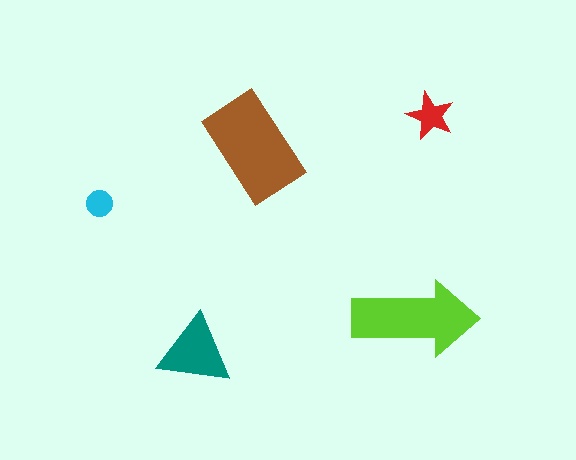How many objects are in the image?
There are 5 objects in the image.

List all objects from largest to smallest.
The brown rectangle, the lime arrow, the teal triangle, the red star, the cyan circle.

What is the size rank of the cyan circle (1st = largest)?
5th.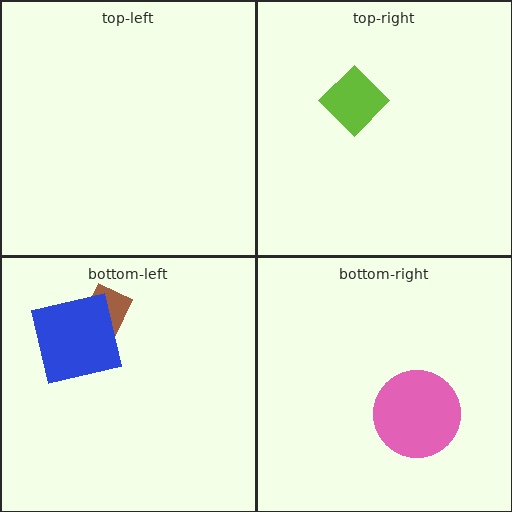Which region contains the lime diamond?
The top-right region.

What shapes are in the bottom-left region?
The brown rectangle, the blue square.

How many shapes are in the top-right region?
1.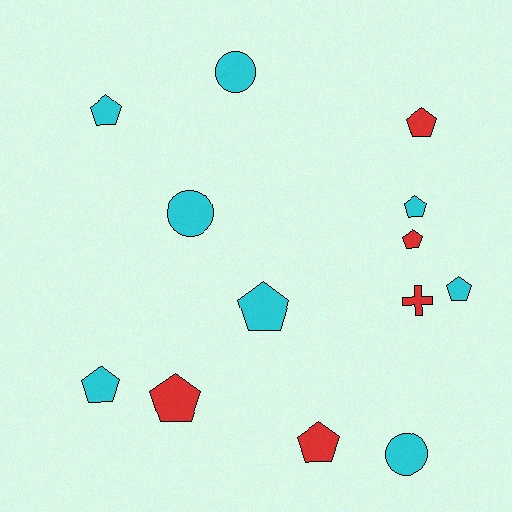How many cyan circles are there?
There are 3 cyan circles.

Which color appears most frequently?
Cyan, with 8 objects.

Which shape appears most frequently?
Pentagon, with 9 objects.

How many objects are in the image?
There are 13 objects.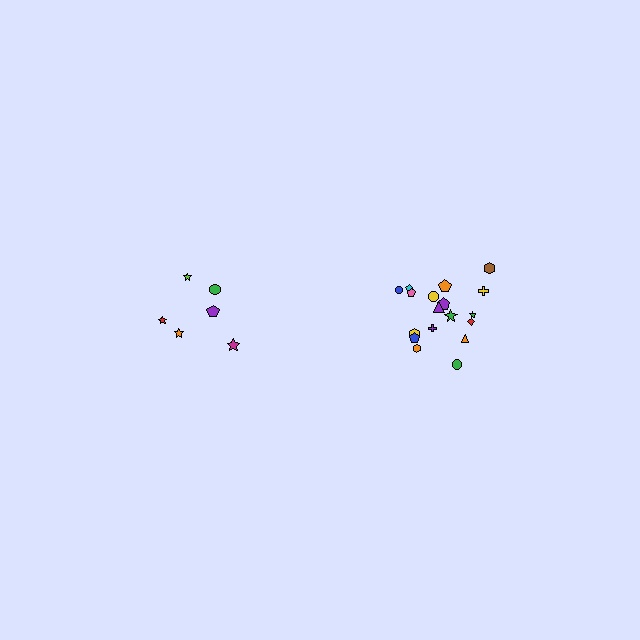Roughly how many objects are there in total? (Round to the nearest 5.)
Roughly 25 objects in total.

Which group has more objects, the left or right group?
The right group.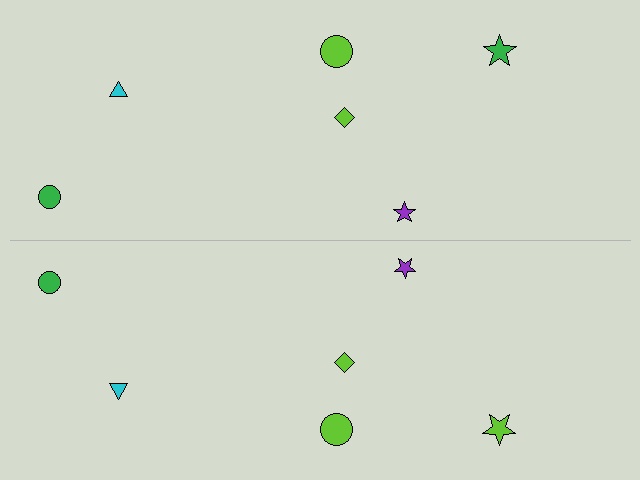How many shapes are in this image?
There are 12 shapes in this image.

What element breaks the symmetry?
The lime star on the bottom side breaks the symmetry — its mirror counterpart is green.